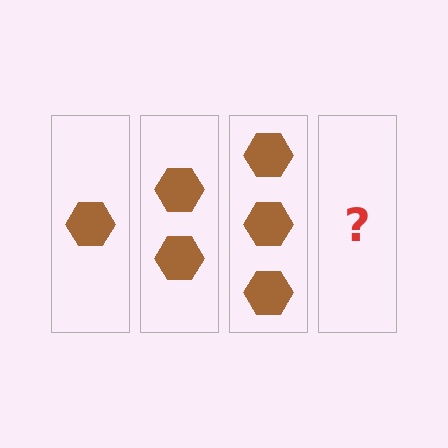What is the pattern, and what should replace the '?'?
The pattern is that each step adds one more hexagon. The '?' should be 4 hexagons.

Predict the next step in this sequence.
The next step is 4 hexagons.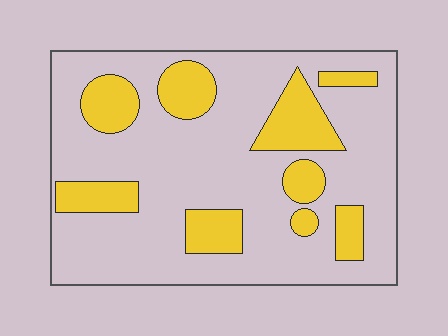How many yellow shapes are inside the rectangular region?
9.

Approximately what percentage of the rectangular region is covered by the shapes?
Approximately 25%.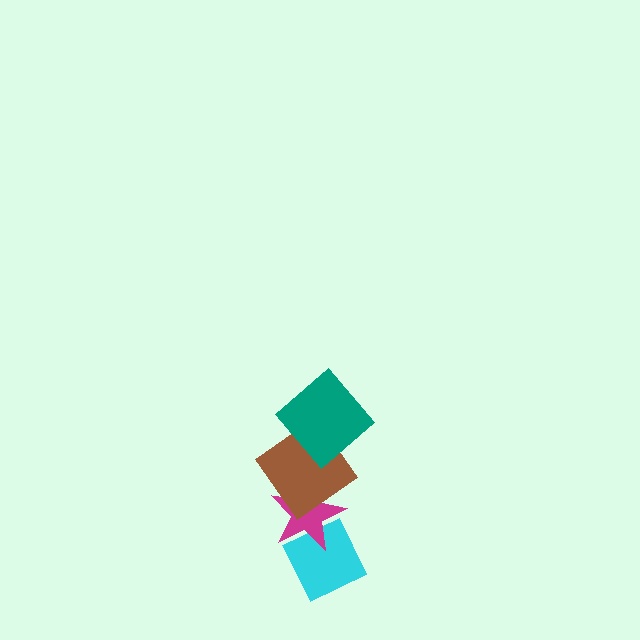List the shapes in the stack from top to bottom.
From top to bottom: the teal diamond, the brown diamond, the magenta star, the cyan diamond.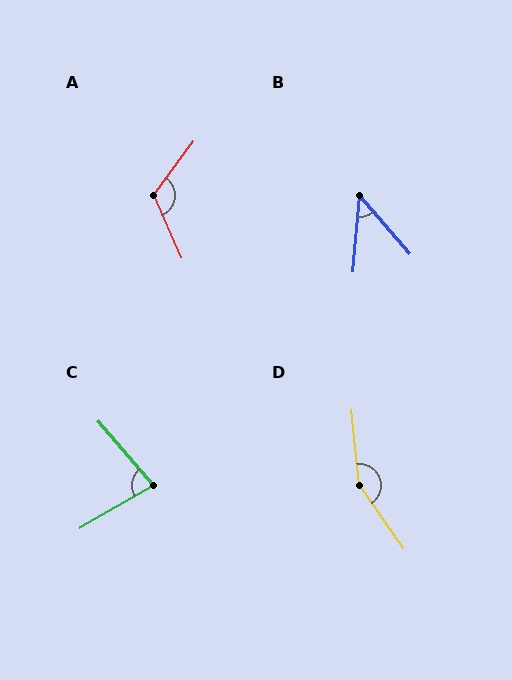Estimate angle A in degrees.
Approximately 119 degrees.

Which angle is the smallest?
B, at approximately 46 degrees.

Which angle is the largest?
D, at approximately 151 degrees.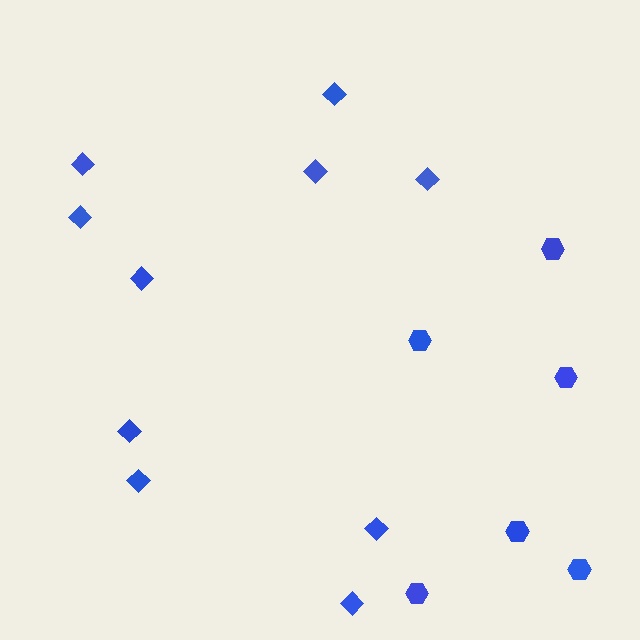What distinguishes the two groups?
There are 2 groups: one group of diamonds (10) and one group of hexagons (6).